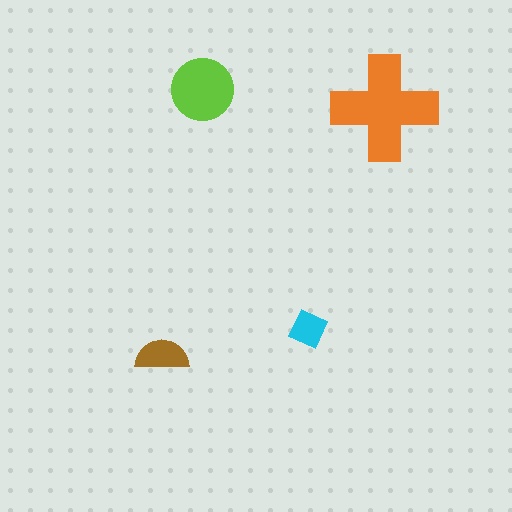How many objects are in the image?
There are 4 objects in the image.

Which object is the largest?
The orange cross.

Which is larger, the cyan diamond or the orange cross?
The orange cross.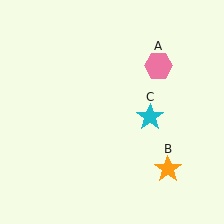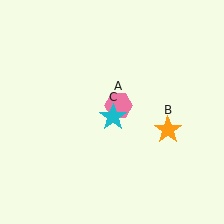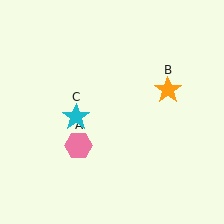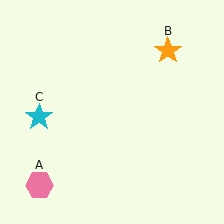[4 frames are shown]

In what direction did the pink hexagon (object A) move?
The pink hexagon (object A) moved down and to the left.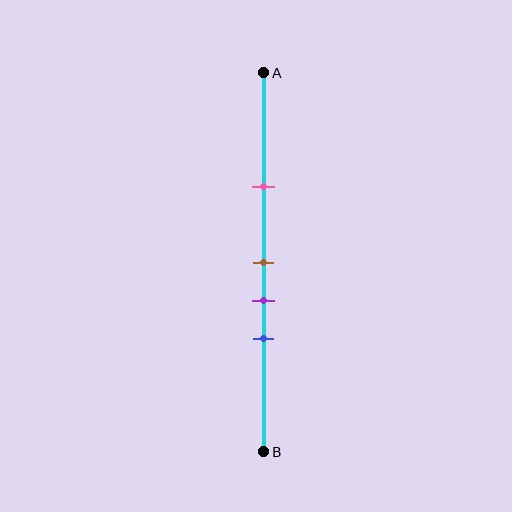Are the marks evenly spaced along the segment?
No, the marks are not evenly spaced.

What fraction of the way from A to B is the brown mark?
The brown mark is approximately 50% (0.5) of the way from A to B.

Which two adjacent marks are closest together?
The brown and purple marks are the closest adjacent pair.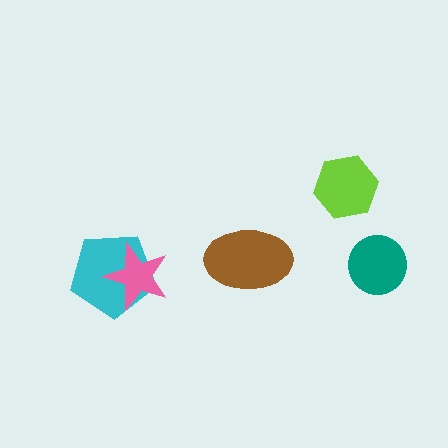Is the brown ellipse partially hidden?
No, no other shape covers it.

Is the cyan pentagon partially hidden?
Yes, it is partially covered by another shape.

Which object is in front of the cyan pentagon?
The pink star is in front of the cyan pentagon.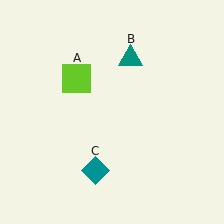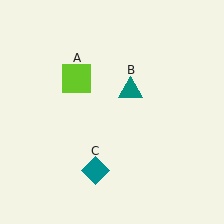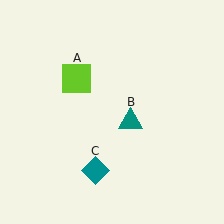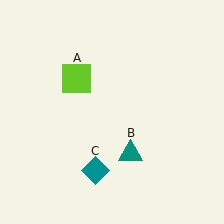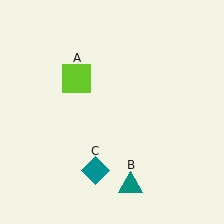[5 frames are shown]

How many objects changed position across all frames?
1 object changed position: teal triangle (object B).